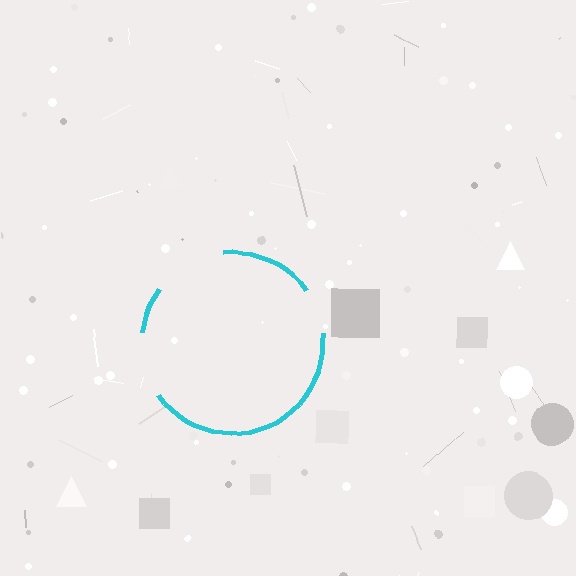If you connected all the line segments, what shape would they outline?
They would outline a circle.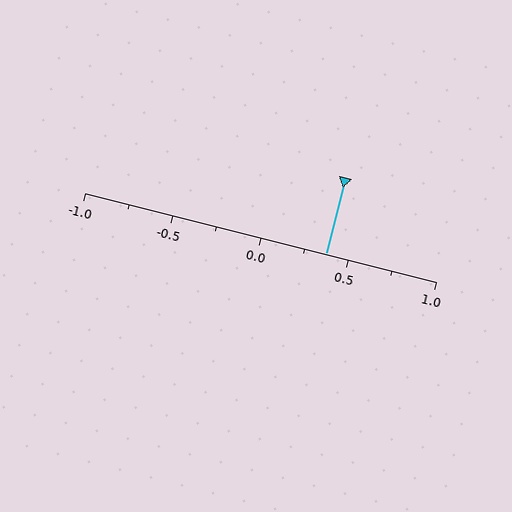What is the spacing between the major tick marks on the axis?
The major ticks are spaced 0.5 apart.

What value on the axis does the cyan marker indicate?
The marker indicates approximately 0.38.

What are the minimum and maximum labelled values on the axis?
The axis runs from -1.0 to 1.0.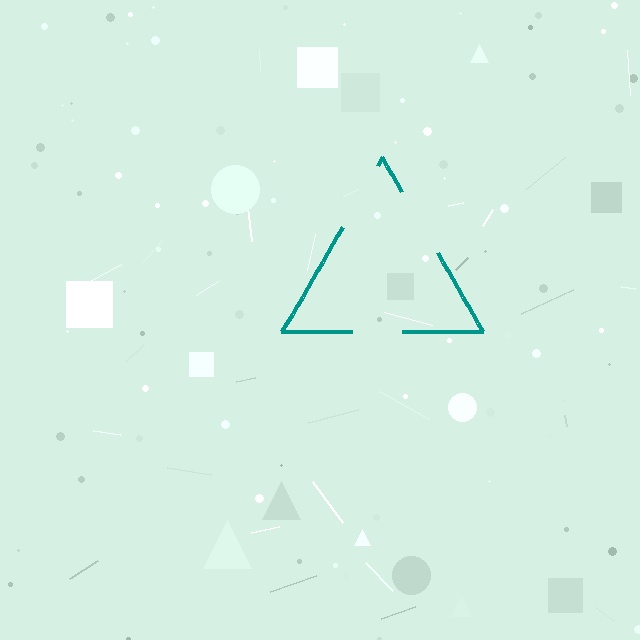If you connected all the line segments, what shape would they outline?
They would outline a triangle.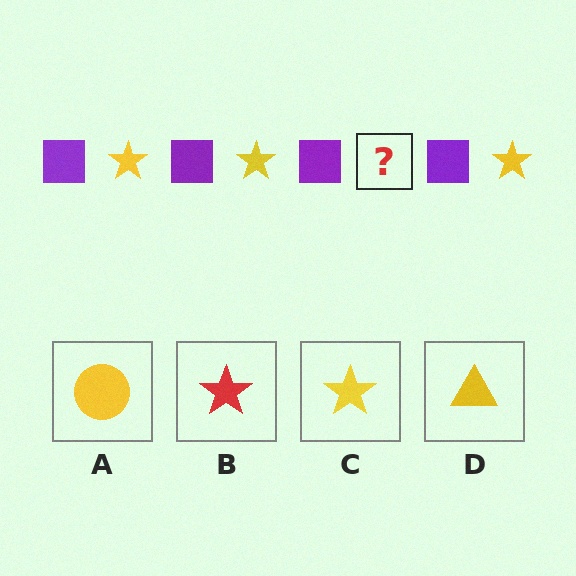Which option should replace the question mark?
Option C.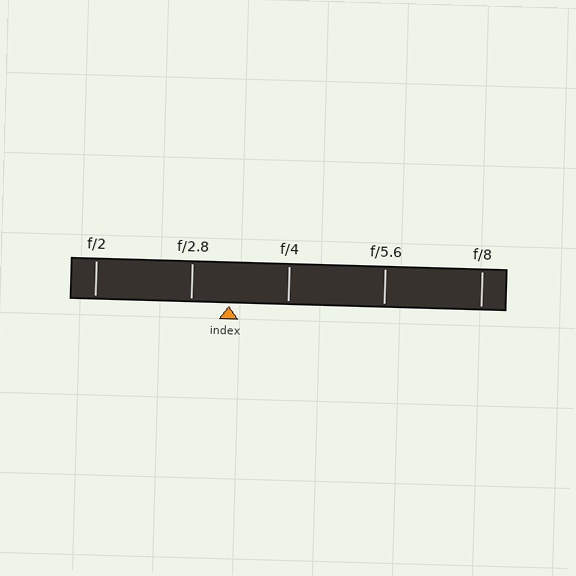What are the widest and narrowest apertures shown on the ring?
The widest aperture shown is f/2 and the narrowest is f/8.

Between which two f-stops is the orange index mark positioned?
The index mark is between f/2.8 and f/4.